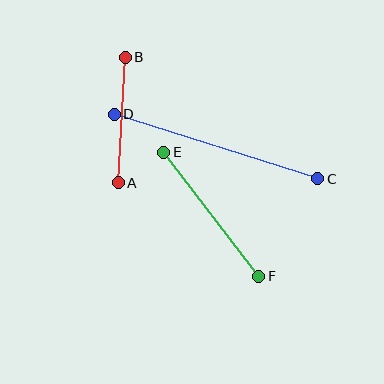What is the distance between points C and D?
The distance is approximately 213 pixels.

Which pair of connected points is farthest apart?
Points C and D are farthest apart.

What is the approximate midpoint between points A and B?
The midpoint is at approximately (122, 120) pixels.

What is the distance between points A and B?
The distance is approximately 125 pixels.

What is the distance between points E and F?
The distance is approximately 156 pixels.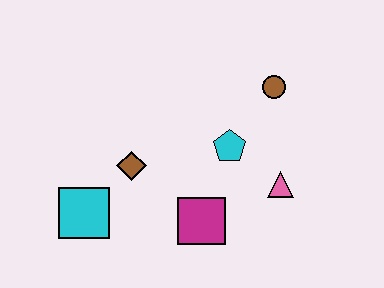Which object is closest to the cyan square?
The brown diamond is closest to the cyan square.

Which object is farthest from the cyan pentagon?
The cyan square is farthest from the cyan pentagon.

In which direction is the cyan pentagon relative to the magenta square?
The cyan pentagon is above the magenta square.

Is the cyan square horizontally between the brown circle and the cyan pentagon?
No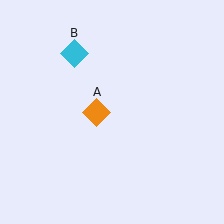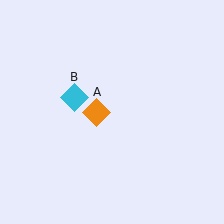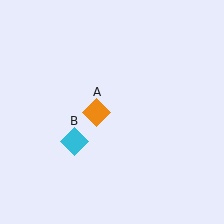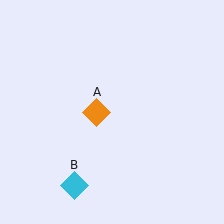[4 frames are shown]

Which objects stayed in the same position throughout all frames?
Orange diamond (object A) remained stationary.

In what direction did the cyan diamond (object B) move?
The cyan diamond (object B) moved down.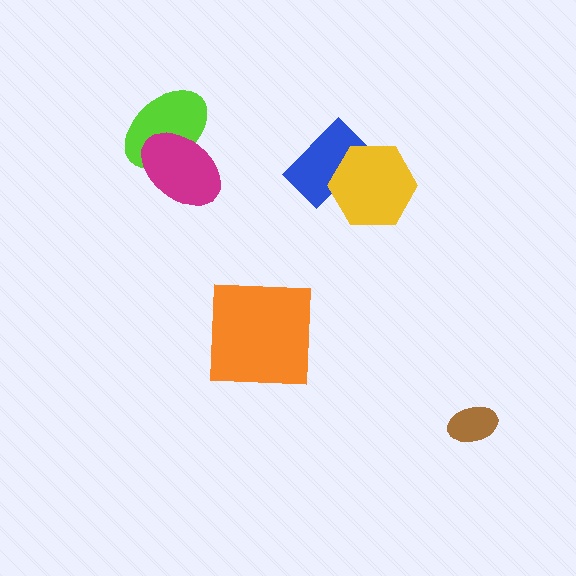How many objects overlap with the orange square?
0 objects overlap with the orange square.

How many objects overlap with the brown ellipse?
0 objects overlap with the brown ellipse.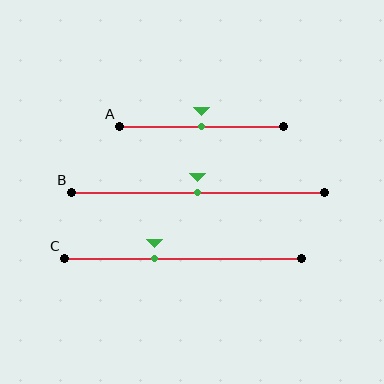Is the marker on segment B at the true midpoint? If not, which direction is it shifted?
Yes, the marker on segment B is at the true midpoint.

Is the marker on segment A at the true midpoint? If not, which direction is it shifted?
Yes, the marker on segment A is at the true midpoint.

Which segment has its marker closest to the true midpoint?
Segment A has its marker closest to the true midpoint.